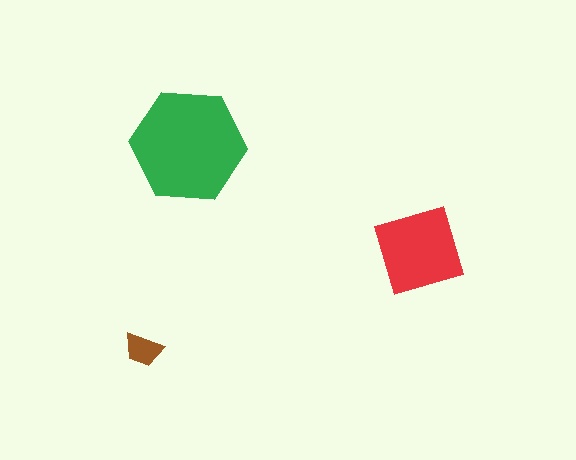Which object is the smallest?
The brown trapezoid.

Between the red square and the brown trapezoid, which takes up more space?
The red square.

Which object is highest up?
The green hexagon is topmost.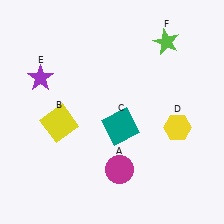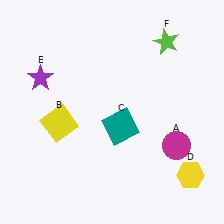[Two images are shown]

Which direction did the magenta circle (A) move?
The magenta circle (A) moved right.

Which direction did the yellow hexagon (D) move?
The yellow hexagon (D) moved down.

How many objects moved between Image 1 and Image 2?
2 objects moved between the two images.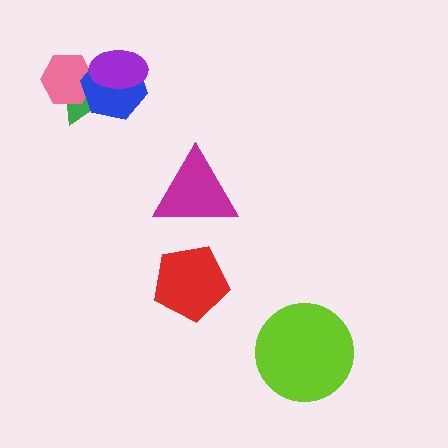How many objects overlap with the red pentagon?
0 objects overlap with the red pentagon.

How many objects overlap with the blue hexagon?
3 objects overlap with the blue hexagon.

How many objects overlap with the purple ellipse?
2 objects overlap with the purple ellipse.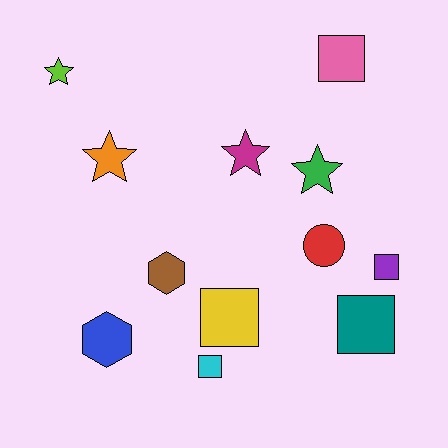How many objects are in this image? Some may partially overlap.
There are 12 objects.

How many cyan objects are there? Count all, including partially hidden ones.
There is 1 cyan object.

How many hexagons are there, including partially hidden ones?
There are 2 hexagons.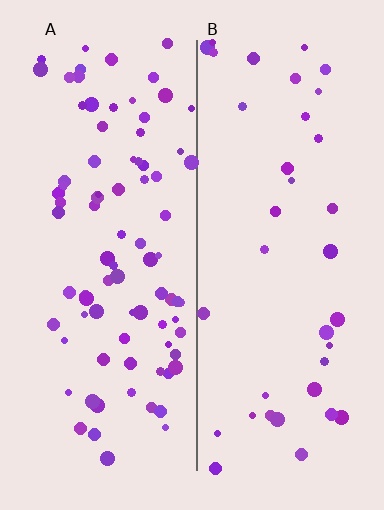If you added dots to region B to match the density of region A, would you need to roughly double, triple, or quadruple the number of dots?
Approximately double.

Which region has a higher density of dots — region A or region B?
A (the left).